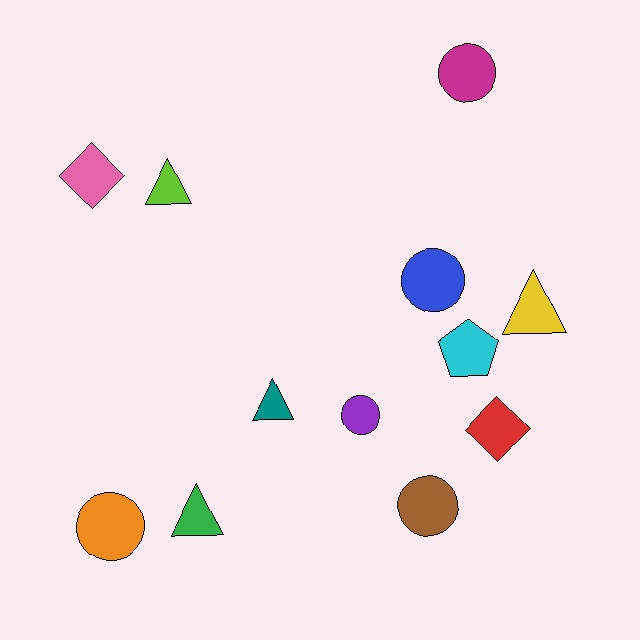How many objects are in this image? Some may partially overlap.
There are 12 objects.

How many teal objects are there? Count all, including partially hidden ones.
There is 1 teal object.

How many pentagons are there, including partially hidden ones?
There is 1 pentagon.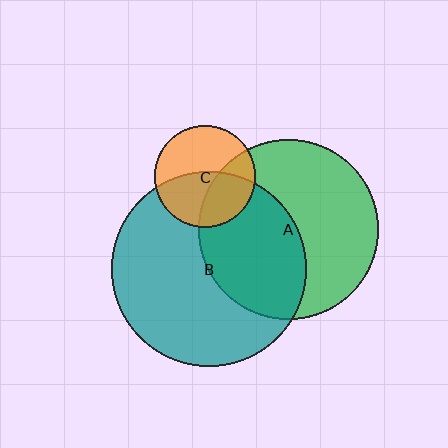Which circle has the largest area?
Circle B (teal).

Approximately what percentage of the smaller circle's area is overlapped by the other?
Approximately 50%.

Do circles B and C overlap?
Yes.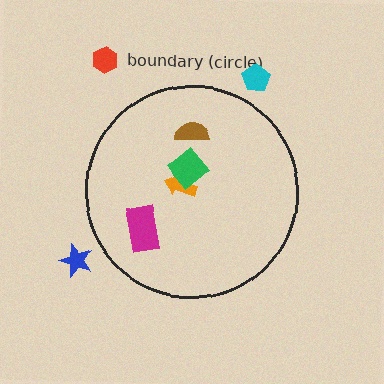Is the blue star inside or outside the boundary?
Outside.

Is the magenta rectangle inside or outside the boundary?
Inside.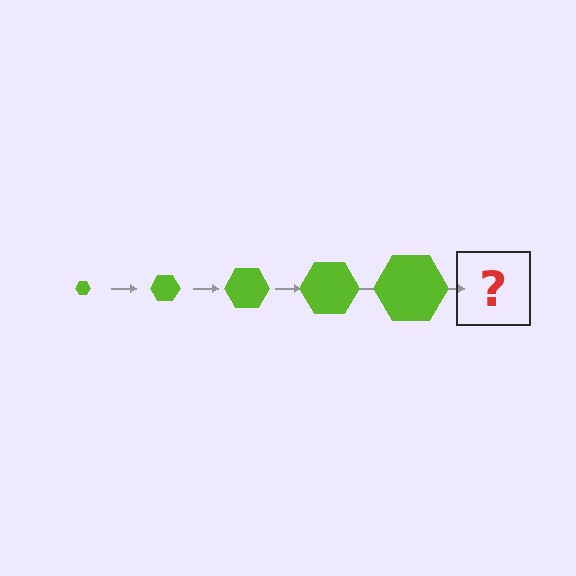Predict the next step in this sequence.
The next step is a lime hexagon, larger than the previous one.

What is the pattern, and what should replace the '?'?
The pattern is that the hexagon gets progressively larger each step. The '?' should be a lime hexagon, larger than the previous one.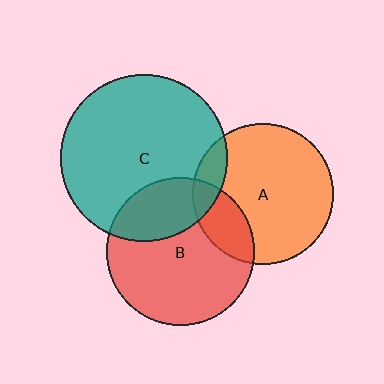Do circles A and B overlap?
Yes.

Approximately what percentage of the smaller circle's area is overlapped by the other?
Approximately 20%.